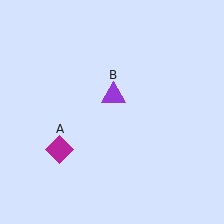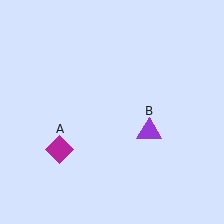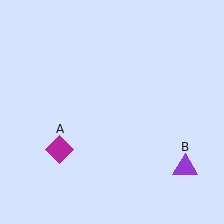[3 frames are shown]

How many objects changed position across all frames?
1 object changed position: purple triangle (object B).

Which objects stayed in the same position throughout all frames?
Magenta diamond (object A) remained stationary.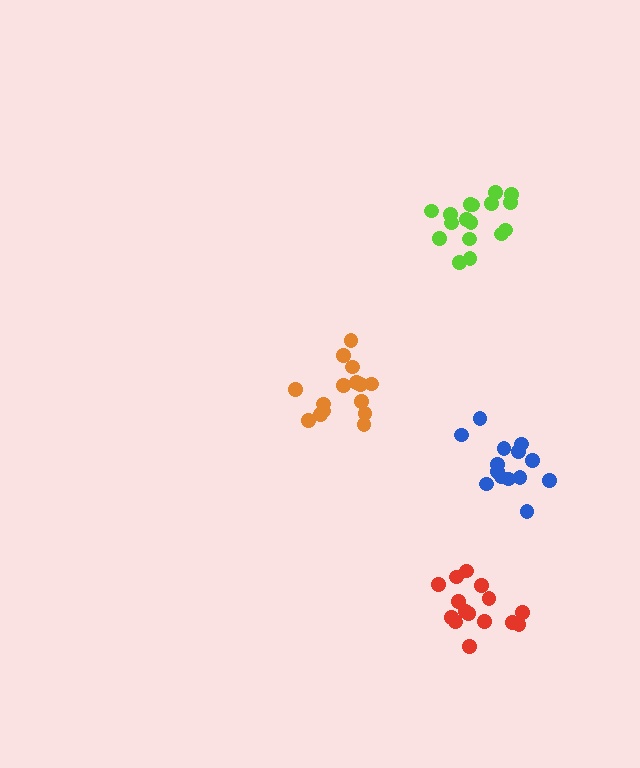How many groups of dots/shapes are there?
There are 4 groups.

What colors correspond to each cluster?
The clusters are colored: blue, orange, red, lime.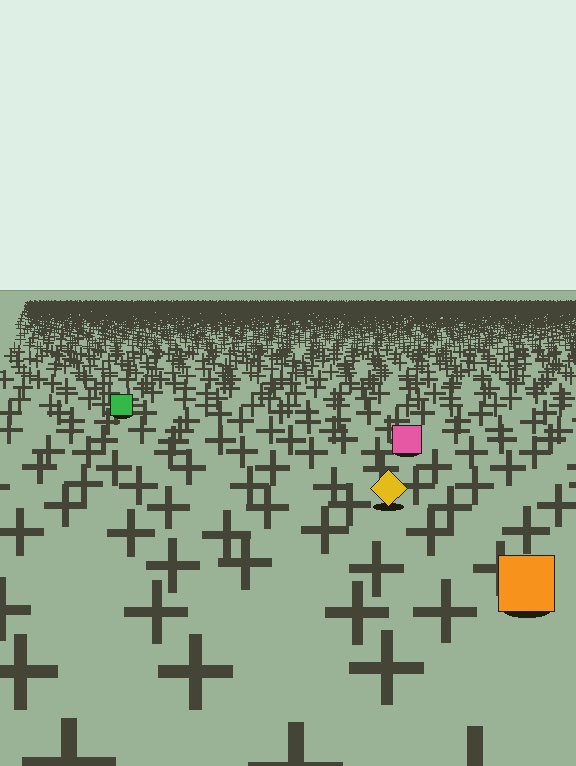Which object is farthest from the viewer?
The green square is farthest from the viewer. It appears smaller and the ground texture around it is denser.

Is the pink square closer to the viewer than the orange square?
No. The orange square is closer — you can tell from the texture gradient: the ground texture is coarser near it.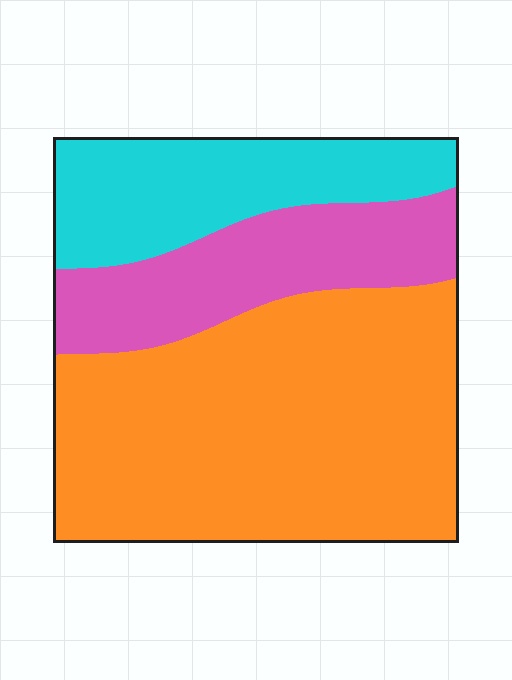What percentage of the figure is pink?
Pink covers 22% of the figure.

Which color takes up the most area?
Orange, at roughly 55%.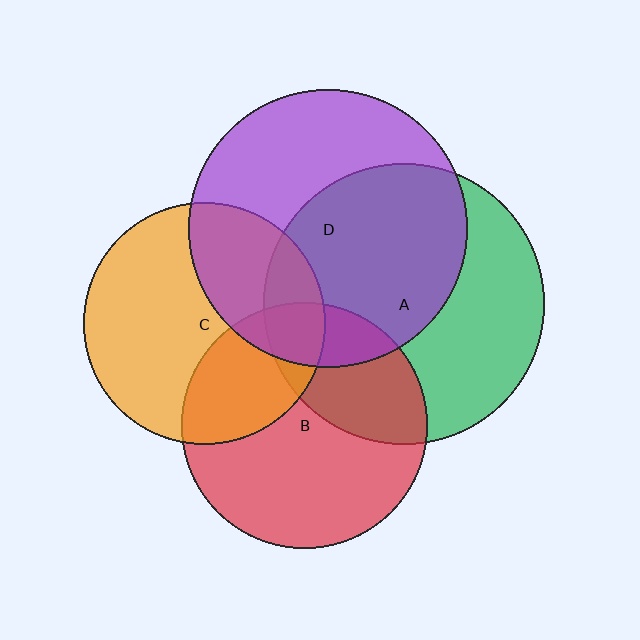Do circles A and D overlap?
Yes.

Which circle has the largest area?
Circle A (green).